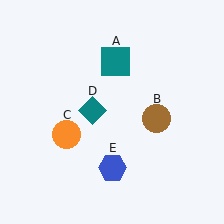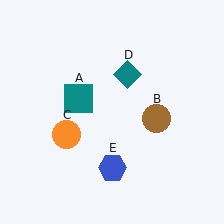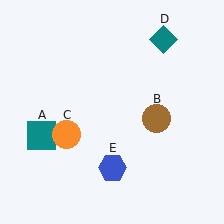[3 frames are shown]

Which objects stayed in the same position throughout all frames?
Brown circle (object B) and orange circle (object C) and blue hexagon (object E) remained stationary.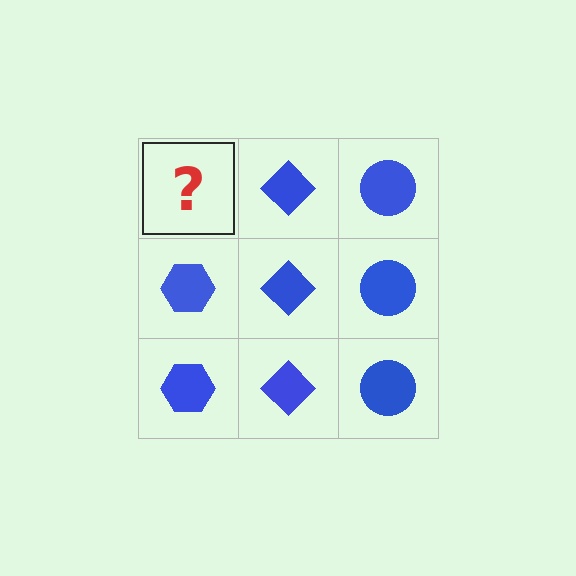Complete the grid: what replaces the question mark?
The question mark should be replaced with a blue hexagon.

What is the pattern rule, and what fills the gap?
The rule is that each column has a consistent shape. The gap should be filled with a blue hexagon.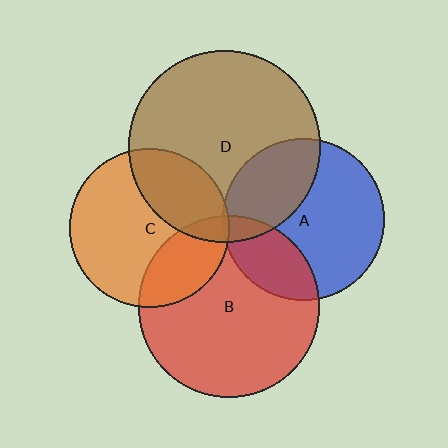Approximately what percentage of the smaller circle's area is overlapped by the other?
Approximately 5%.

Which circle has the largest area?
Circle D (brown).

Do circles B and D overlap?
Yes.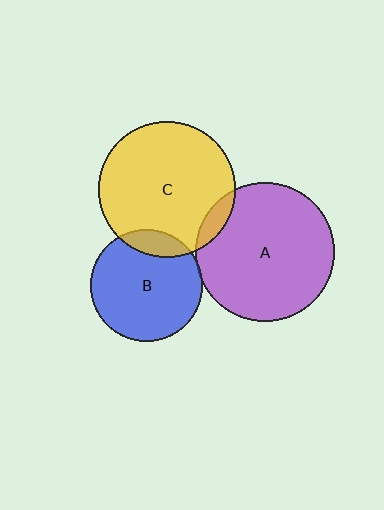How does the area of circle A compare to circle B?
Approximately 1.5 times.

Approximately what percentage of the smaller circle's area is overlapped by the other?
Approximately 5%.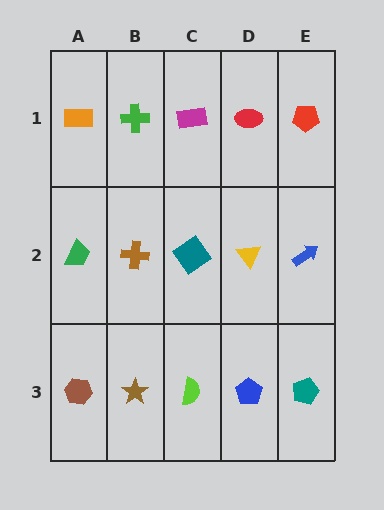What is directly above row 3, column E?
A blue arrow.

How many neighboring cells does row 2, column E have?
3.